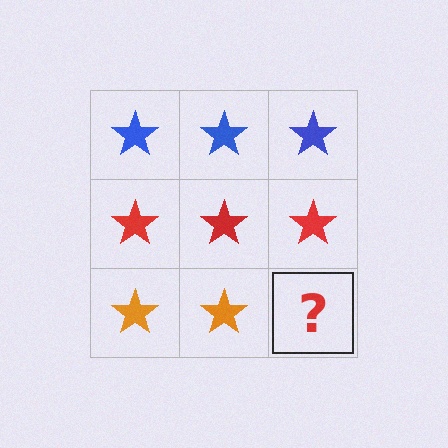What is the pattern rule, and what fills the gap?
The rule is that each row has a consistent color. The gap should be filled with an orange star.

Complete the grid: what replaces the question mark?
The question mark should be replaced with an orange star.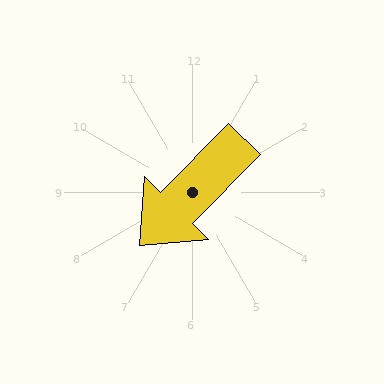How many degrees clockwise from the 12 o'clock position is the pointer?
Approximately 225 degrees.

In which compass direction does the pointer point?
Southwest.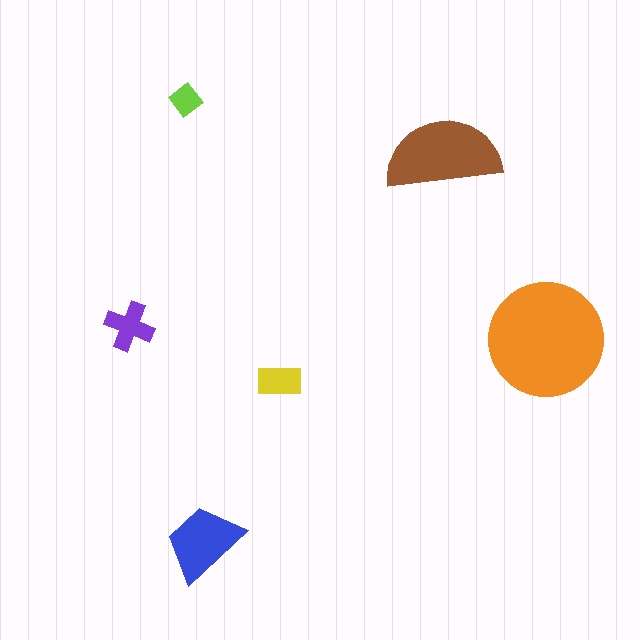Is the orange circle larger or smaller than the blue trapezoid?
Larger.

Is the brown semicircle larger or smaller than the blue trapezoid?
Larger.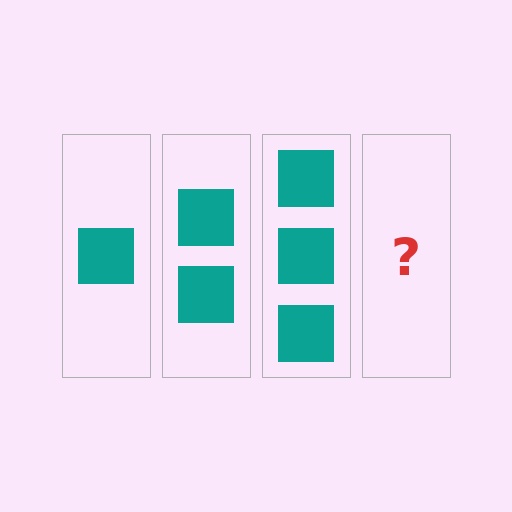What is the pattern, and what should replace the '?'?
The pattern is that each step adds one more square. The '?' should be 4 squares.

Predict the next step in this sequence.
The next step is 4 squares.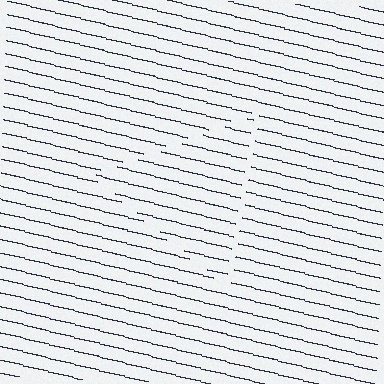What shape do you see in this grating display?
An illusory triangle. The interior of the shape contains the same grating, shifted by half a period — the contour is defined by the phase discontinuity where line-ends from the inner and outer gratings abut.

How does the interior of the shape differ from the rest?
The interior of the shape contains the same grating, shifted by half a period — the contour is defined by the phase discontinuity where line-ends from the inner and outer gratings abut.